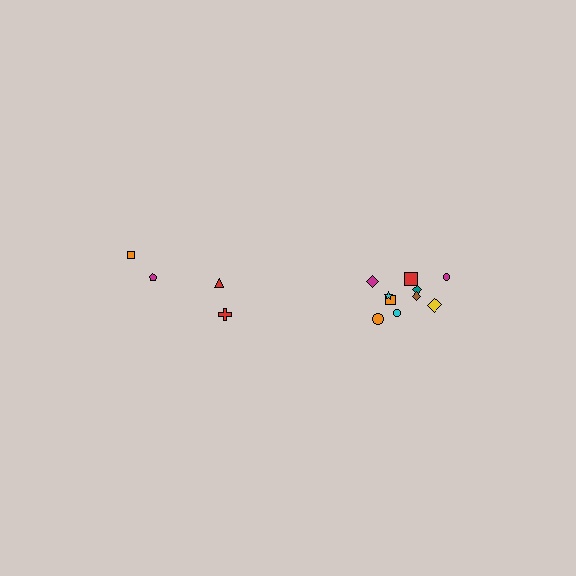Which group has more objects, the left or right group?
The right group.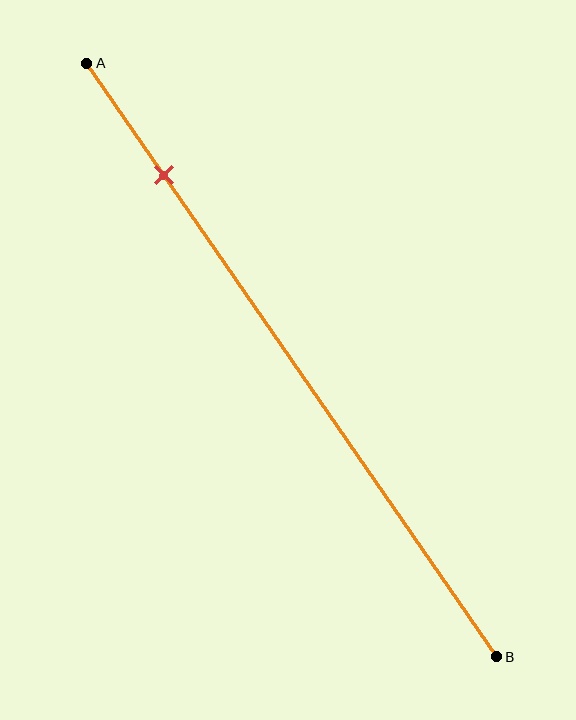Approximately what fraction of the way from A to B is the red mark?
The red mark is approximately 20% of the way from A to B.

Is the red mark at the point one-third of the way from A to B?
No, the mark is at about 20% from A, not at the 33% one-third point.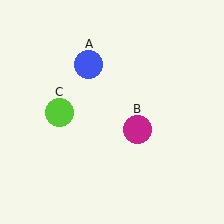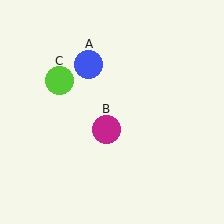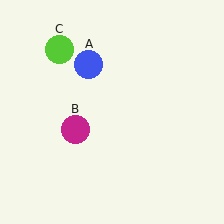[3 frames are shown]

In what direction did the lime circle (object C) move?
The lime circle (object C) moved up.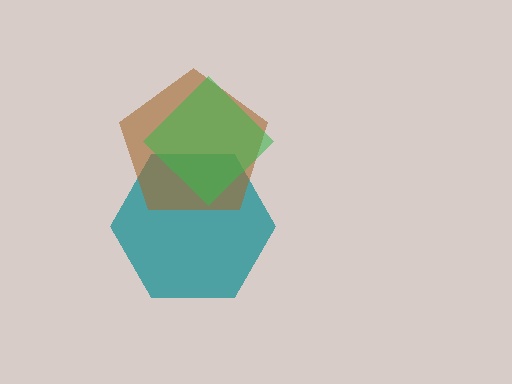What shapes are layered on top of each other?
The layered shapes are: a teal hexagon, a brown pentagon, a green diamond.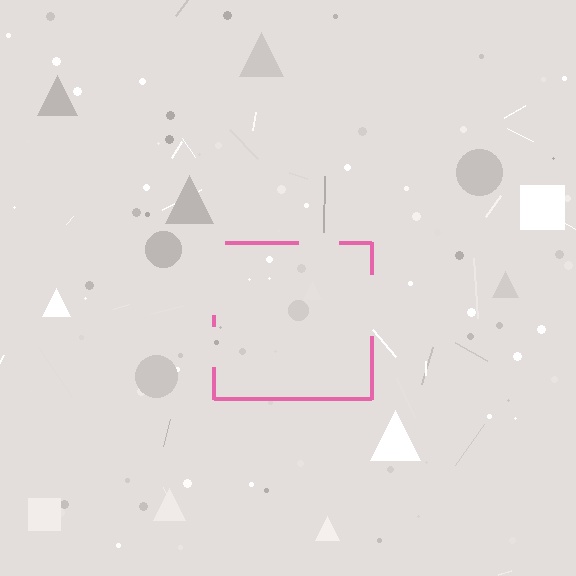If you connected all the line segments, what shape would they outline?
They would outline a square.